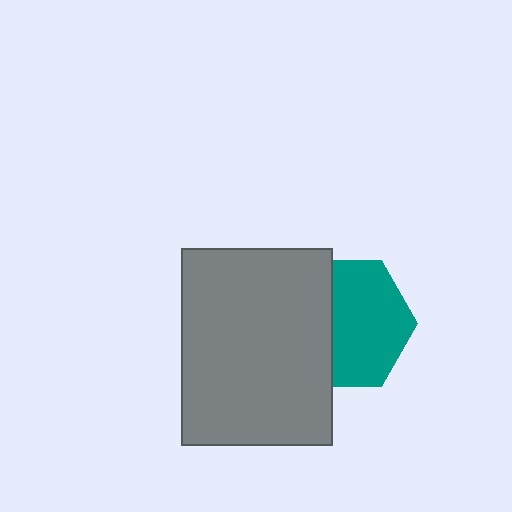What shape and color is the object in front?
The object in front is a gray rectangle.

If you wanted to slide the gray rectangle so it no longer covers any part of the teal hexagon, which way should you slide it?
Slide it left — that is the most direct way to separate the two shapes.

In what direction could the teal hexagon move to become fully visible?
The teal hexagon could move right. That would shift it out from behind the gray rectangle entirely.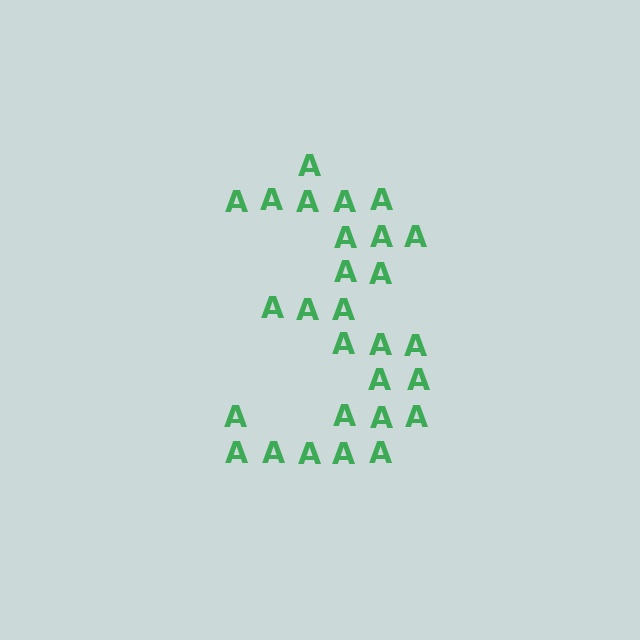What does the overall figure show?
The overall figure shows the digit 3.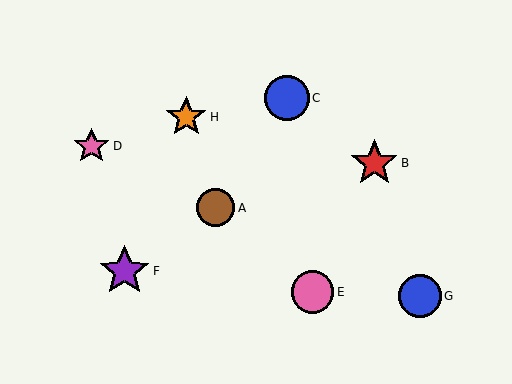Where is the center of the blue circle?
The center of the blue circle is at (420, 296).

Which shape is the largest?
The purple star (labeled F) is the largest.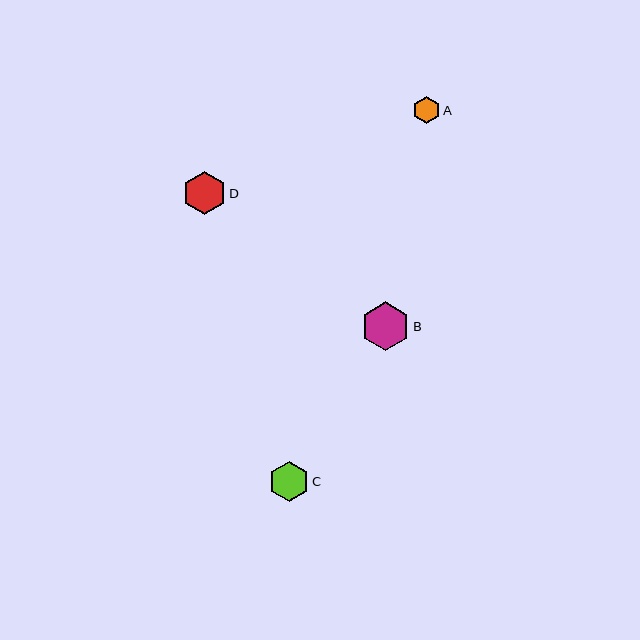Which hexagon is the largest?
Hexagon B is the largest with a size of approximately 48 pixels.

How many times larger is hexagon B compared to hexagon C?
Hexagon B is approximately 1.2 times the size of hexagon C.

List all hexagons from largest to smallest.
From largest to smallest: B, D, C, A.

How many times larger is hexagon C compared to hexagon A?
Hexagon C is approximately 1.5 times the size of hexagon A.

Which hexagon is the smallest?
Hexagon A is the smallest with a size of approximately 27 pixels.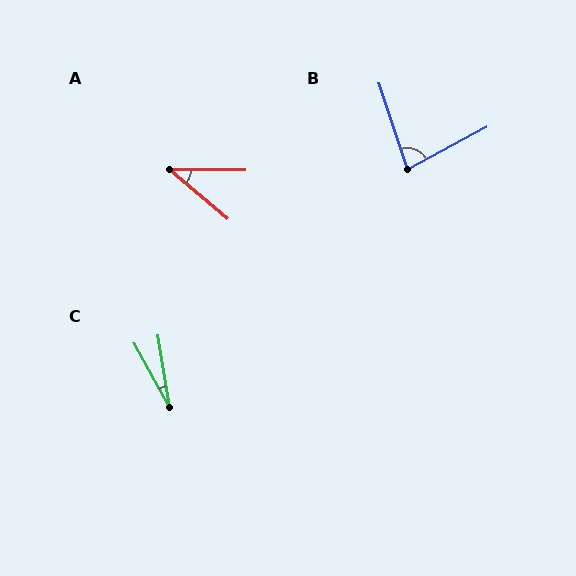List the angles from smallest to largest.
C (20°), A (40°), B (80°).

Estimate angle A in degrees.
Approximately 40 degrees.